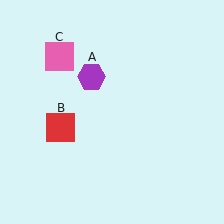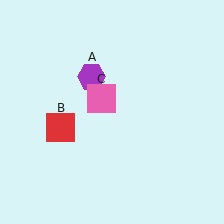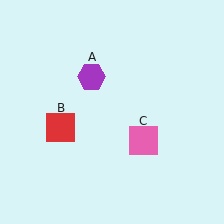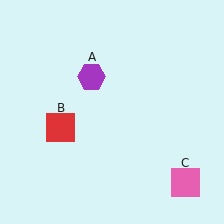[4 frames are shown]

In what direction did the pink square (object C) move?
The pink square (object C) moved down and to the right.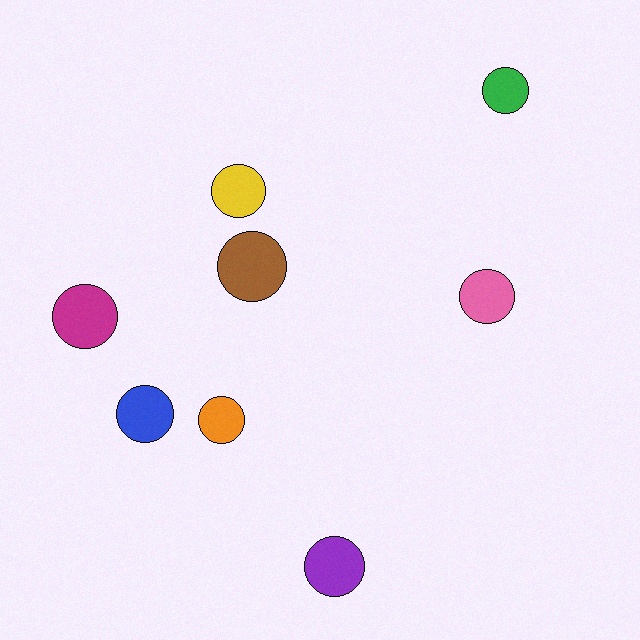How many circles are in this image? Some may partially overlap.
There are 8 circles.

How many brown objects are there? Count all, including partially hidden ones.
There is 1 brown object.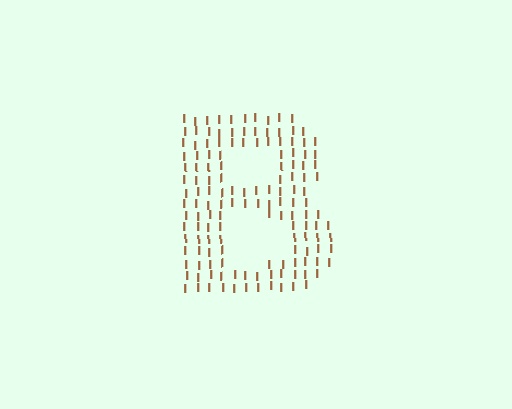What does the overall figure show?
The overall figure shows the letter B.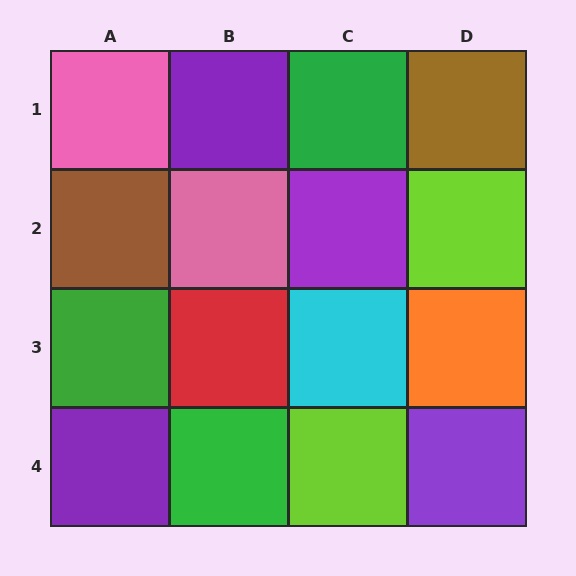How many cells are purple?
4 cells are purple.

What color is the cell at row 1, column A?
Pink.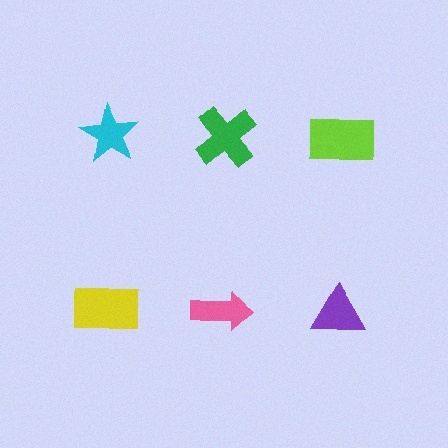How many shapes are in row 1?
3 shapes.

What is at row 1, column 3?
A lime rectangle.